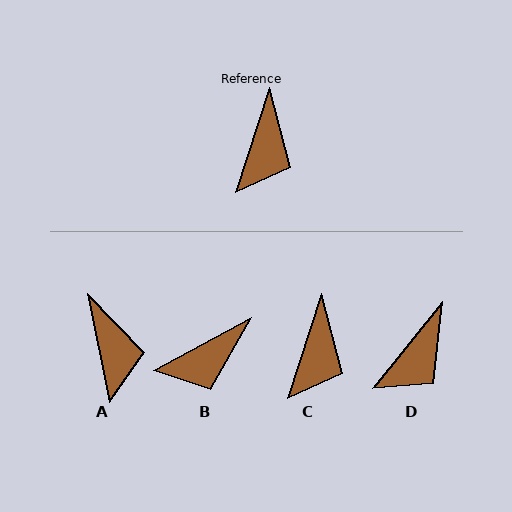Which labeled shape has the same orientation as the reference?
C.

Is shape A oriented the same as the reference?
No, it is off by about 29 degrees.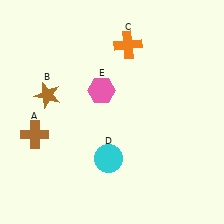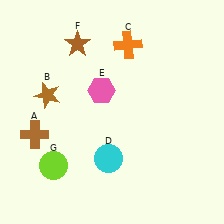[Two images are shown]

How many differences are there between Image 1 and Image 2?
There are 2 differences between the two images.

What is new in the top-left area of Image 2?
A brown star (F) was added in the top-left area of Image 2.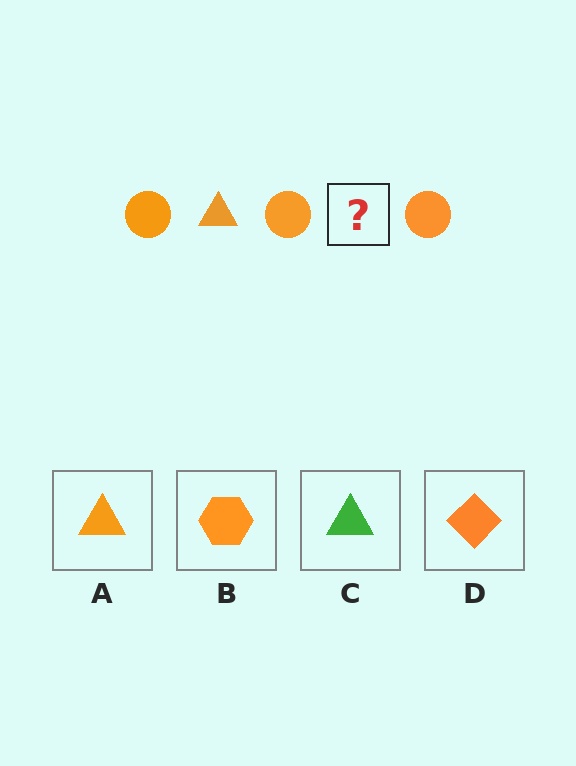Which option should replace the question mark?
Option A.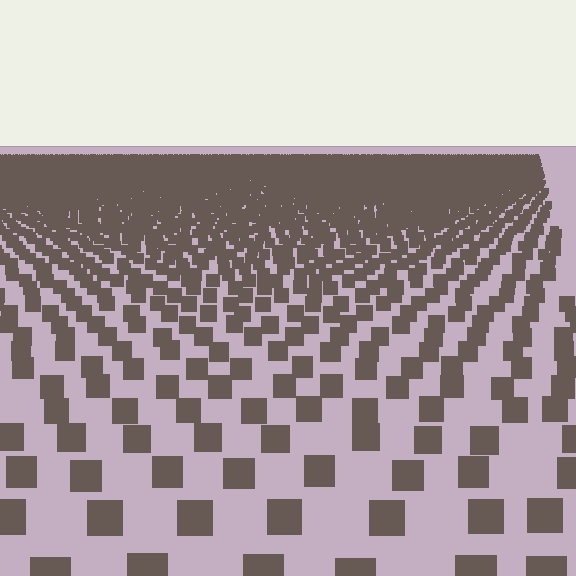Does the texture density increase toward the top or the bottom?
Density increases toward the top.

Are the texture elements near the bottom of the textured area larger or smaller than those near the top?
Larger. Near the bottom, elements are closer to the viewer and appear at a bigger on-screen size.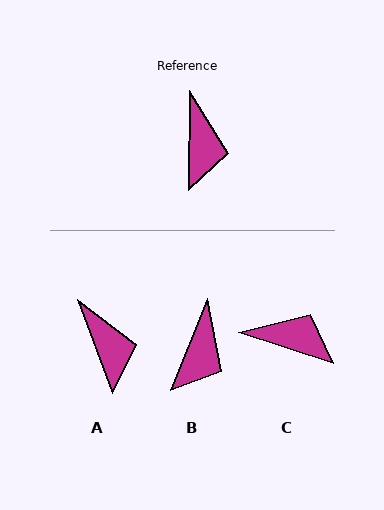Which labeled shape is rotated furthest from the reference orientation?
C, about 72 degrees away.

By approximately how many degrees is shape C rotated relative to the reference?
Approximately 72 degrees counter-clockwise.